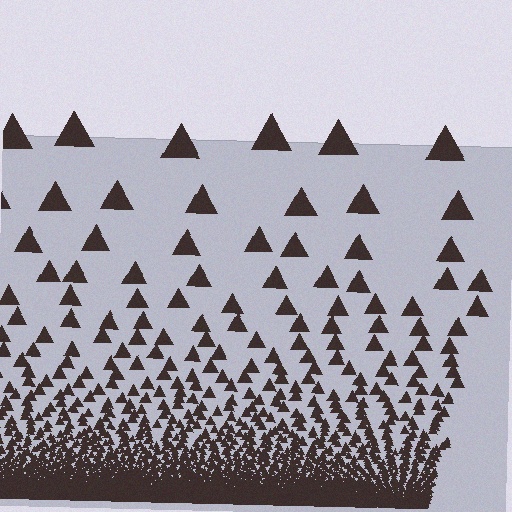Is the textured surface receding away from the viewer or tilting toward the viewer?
The surface appears to tilt toward the viewer. Texture elements get larger and sparser toward the top.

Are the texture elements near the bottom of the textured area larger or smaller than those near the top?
Smaller. The gradient is inverted — elements near the bottom are smaller and denser.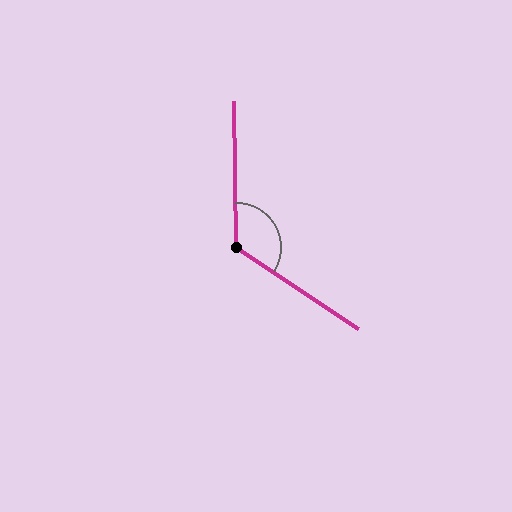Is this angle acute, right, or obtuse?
It is obtuse.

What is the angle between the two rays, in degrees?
Approximately 124 degrees.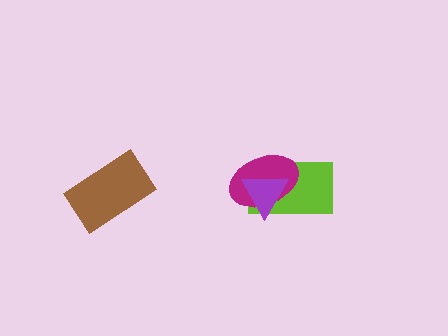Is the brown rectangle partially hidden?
No, no other shape covers it.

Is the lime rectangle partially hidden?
Yes, it is partially covered by another shape.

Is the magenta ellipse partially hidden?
Yes, it is partially covered by another shape.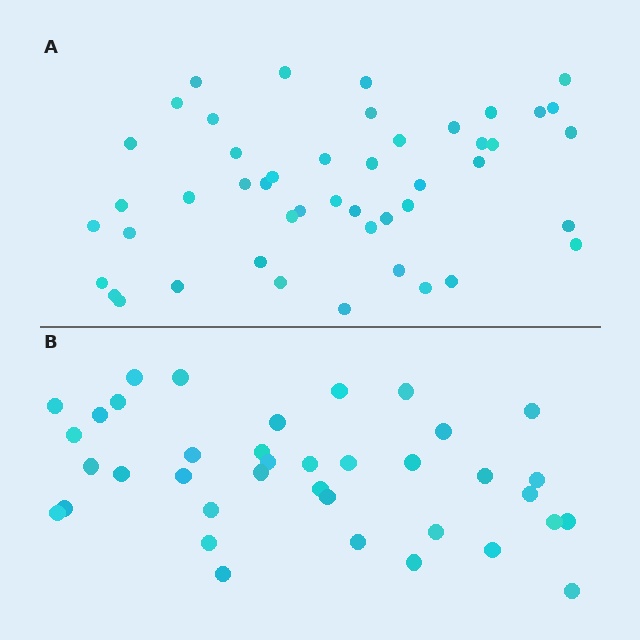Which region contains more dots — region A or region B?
Region A (the top region) has more dots.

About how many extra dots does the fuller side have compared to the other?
Region A has roughly 8 or so more dots than region B.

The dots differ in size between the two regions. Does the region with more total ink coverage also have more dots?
No. Region B has more total ink coverage because its dots are larger, but region A actually contains more individual dots. Total area can be misleading — the number of items is what matters here.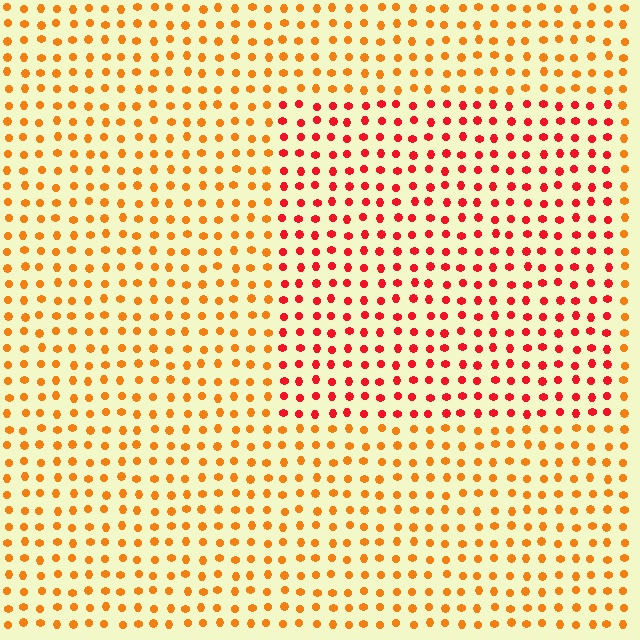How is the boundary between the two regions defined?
The boundary is defined purely by a slight shift in hue (about 35 degrees). Spacing, size, and orientation are identical on both sides.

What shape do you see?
I see a rectangle.